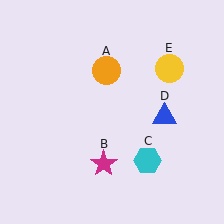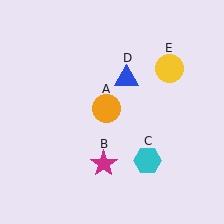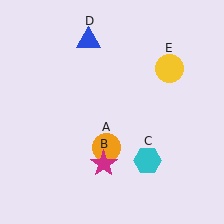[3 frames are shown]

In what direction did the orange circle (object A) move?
The orange circle (object A) moved down.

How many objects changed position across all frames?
2 objects changed position: orange circle (object A), blue triangle (object D).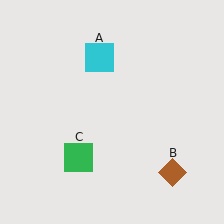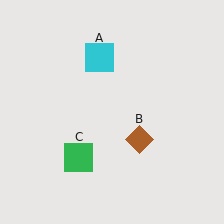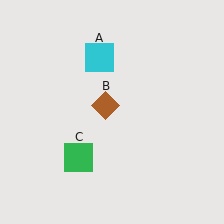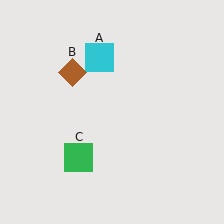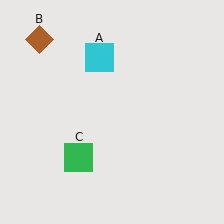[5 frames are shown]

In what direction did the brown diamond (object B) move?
The brown diamond (object B) moved up and to the left.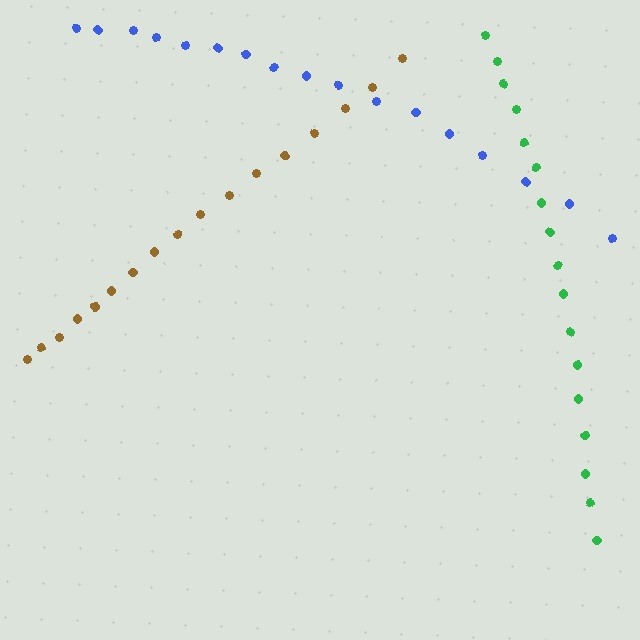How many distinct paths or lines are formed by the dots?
There are 3 distinct paths.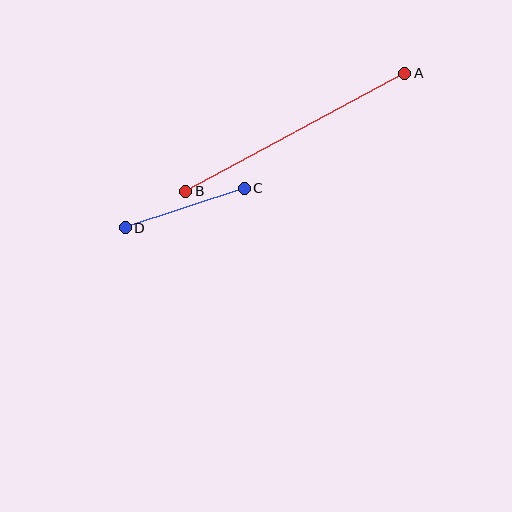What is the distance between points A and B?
The distance is approximately 249 pixels.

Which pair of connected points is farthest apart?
Points A and B are farthest apart.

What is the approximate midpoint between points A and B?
The midpoint is at approximately (295, 132) pixels.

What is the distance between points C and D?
The distance is approximately 125 pixels.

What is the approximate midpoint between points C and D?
The midpoint is at approximately (185, 208) pixels.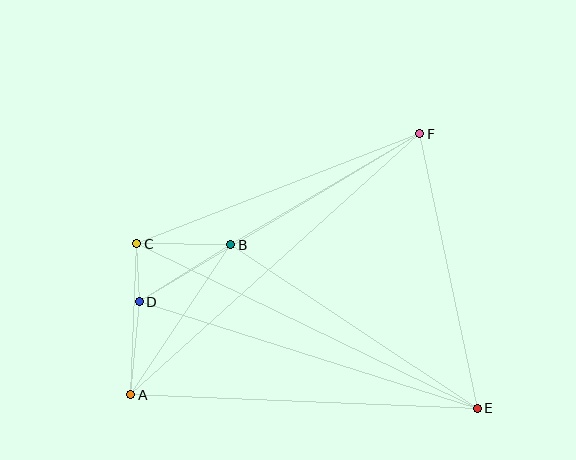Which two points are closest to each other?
Points C and D are closest to each other.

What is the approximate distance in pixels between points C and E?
The distance between C and E is approximately 378 pixels.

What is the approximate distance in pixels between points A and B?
The distance between A and B is approximately 181 pixels.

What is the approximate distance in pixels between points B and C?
The distance between B and C is approximately 94 pixels.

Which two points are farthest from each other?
Points A and F are farthest from each other.